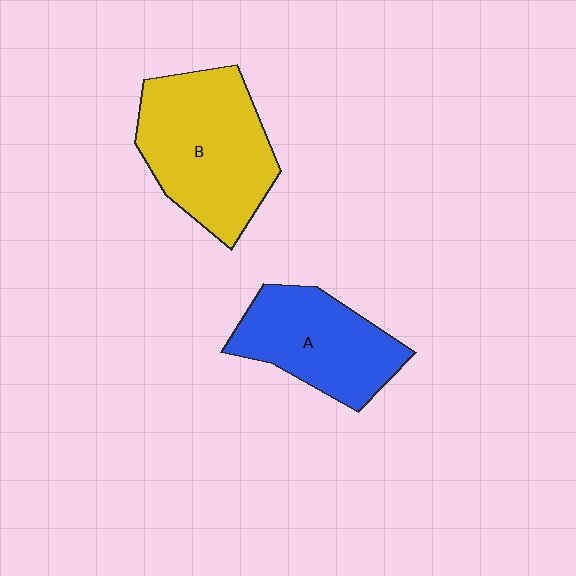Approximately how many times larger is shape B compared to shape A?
Approximately 1.3 times.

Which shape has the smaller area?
Shape A (blue).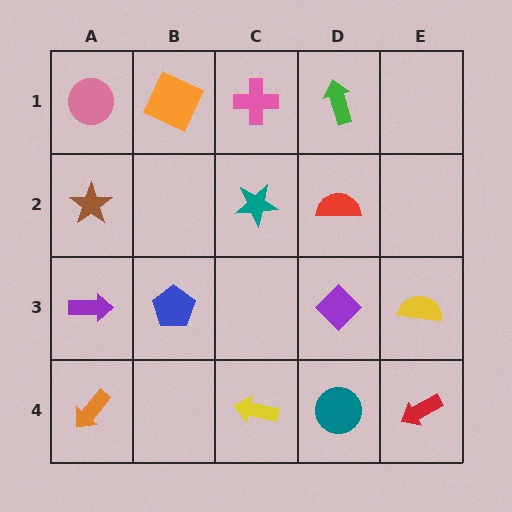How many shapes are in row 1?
4 shapes.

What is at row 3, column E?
A yellow semicircle.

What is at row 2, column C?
A teal star.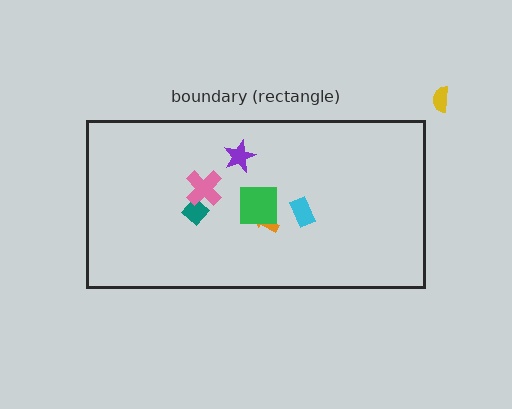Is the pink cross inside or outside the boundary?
Inside.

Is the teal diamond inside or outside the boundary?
Inside.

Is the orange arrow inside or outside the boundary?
Inside.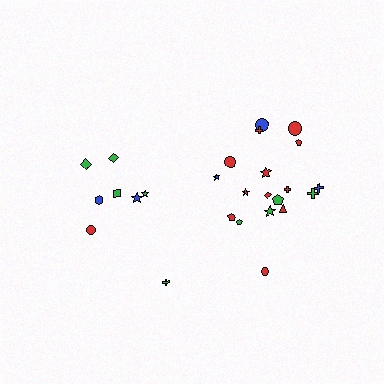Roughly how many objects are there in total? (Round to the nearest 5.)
Roughly 25 objects in total.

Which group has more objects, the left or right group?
The right group.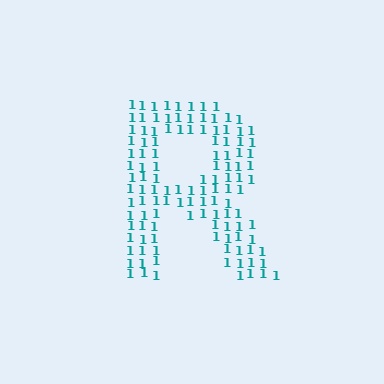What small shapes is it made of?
It is made of small digit 1's.